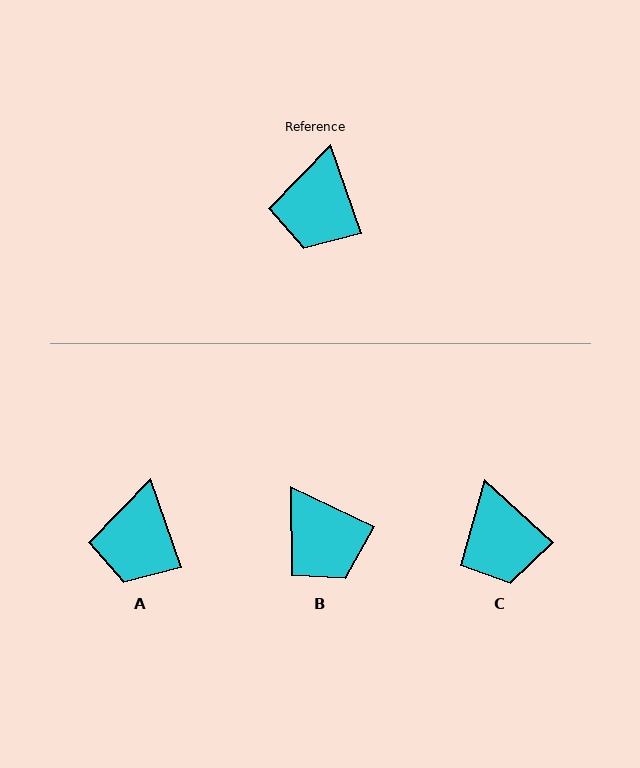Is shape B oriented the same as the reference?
No, it is off by about 45 degrees.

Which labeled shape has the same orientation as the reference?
A.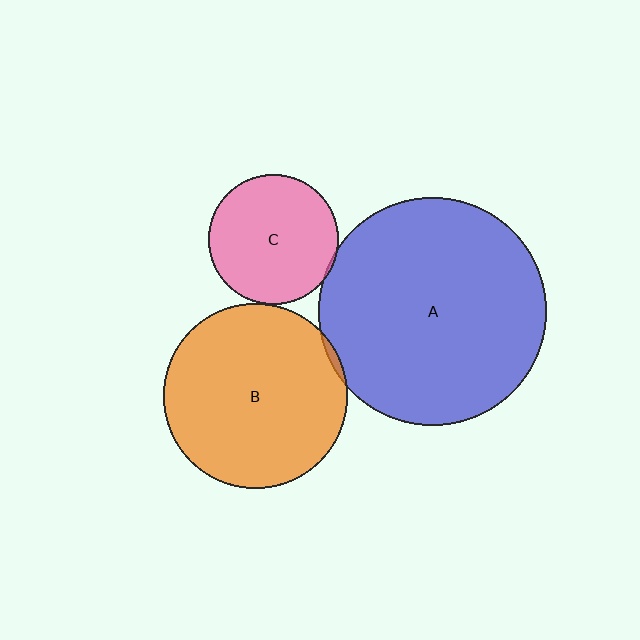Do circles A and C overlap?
Yes.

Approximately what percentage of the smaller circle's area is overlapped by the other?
Approximately 5%.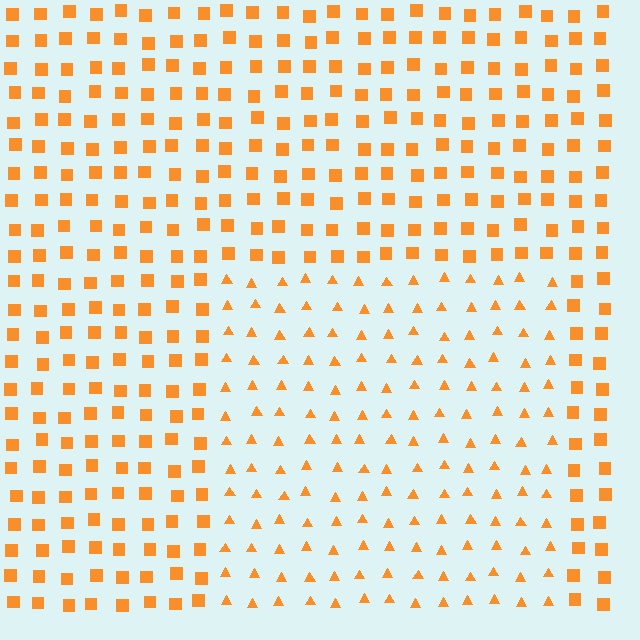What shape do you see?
I see a rectangle.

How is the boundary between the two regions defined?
The boundary is defined by a change in element shape: triangles inside vs. squares outside. All elements share the same color and spacing.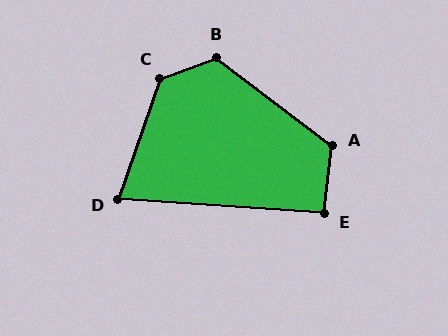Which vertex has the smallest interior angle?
D, at approximately 75 degrees.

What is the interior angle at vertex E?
Approximately 92 degrees (approximately right).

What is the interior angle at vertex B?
Approximately 123 degrees (obtuse).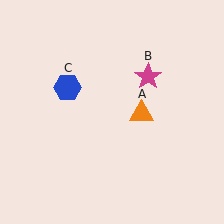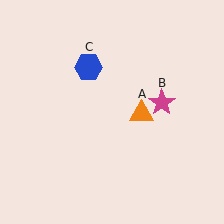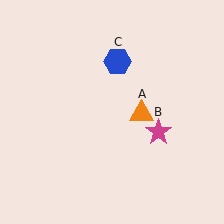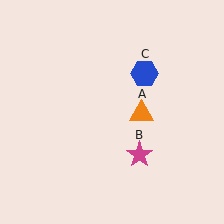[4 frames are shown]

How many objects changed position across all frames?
2 objects changed position: magenta star (object B), blue hexagon (object C).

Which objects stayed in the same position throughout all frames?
Orange triangle (object A) remained stationary.